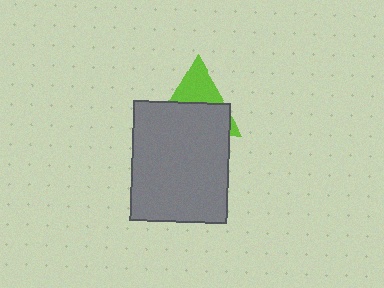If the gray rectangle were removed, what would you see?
You would see the complete lime triangle.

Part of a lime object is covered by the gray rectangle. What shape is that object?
It is a triangle.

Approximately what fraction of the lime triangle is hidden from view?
Roughly 62% of the lime triangle is hidden behind the gray rectangle.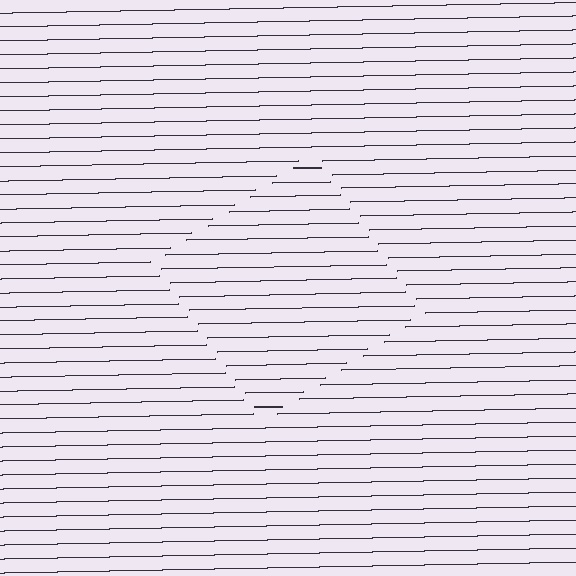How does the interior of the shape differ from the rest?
The interior of the shape contains the same grating, shifted by half a period — the contour is defined by the phase discontinuity where line-ends from the inner and outer gratings abut.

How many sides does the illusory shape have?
4 sides — the line-ends trace a square.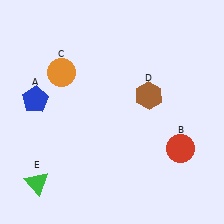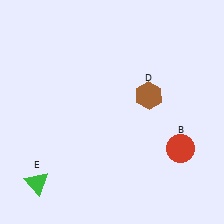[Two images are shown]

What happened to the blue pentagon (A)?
The blue pentagon (A) was removed in Image 2. It was in the top-left area of Image 1.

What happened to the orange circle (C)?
The orange circle (C) was removed in Image 2. It was in the top-left area of Image 1.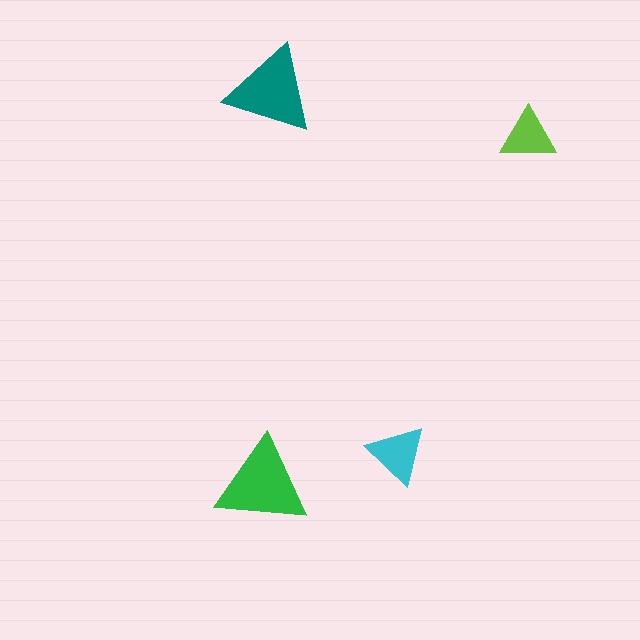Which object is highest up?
The teal triangle is topmost.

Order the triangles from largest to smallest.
the green one, the teal one, the cyan one, the lime one.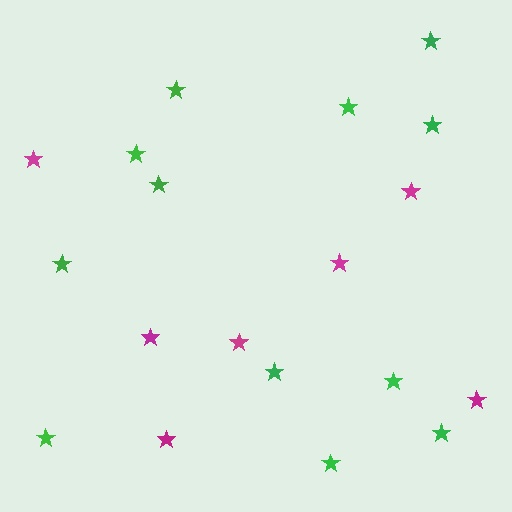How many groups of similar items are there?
There are 2 groups: one group of green stars (12) and one group of magenta stars (7).